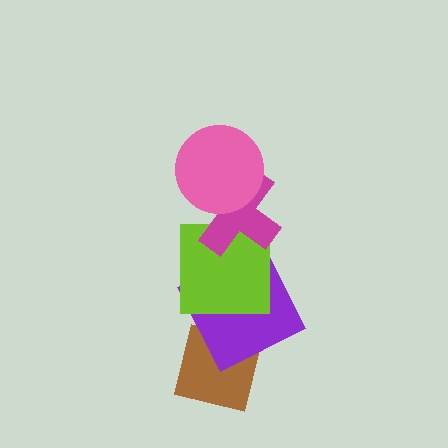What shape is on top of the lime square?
The magenta cross is on top of the lime square.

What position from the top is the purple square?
The purple square is 4th from the top.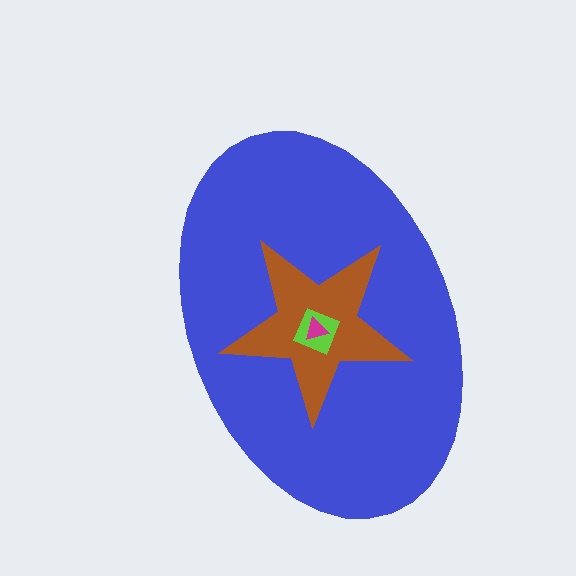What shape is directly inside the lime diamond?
The magenta triangle.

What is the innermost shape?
The magenta triangle.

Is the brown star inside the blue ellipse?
Yes.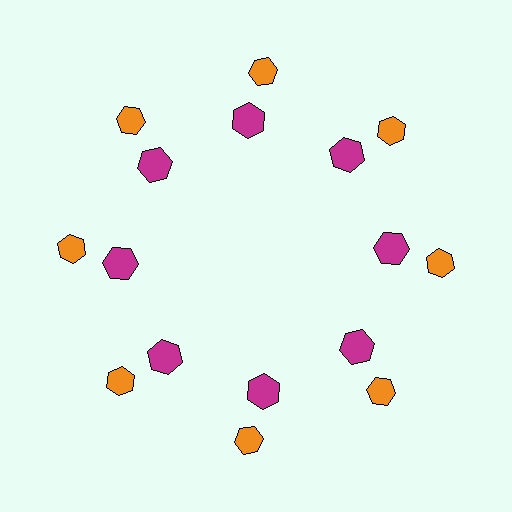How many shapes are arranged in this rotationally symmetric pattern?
There are 16 shapes, arranged in 8 groups of 2.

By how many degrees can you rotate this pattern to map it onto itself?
The pattern maps onto itself every 45 degrees of rotation.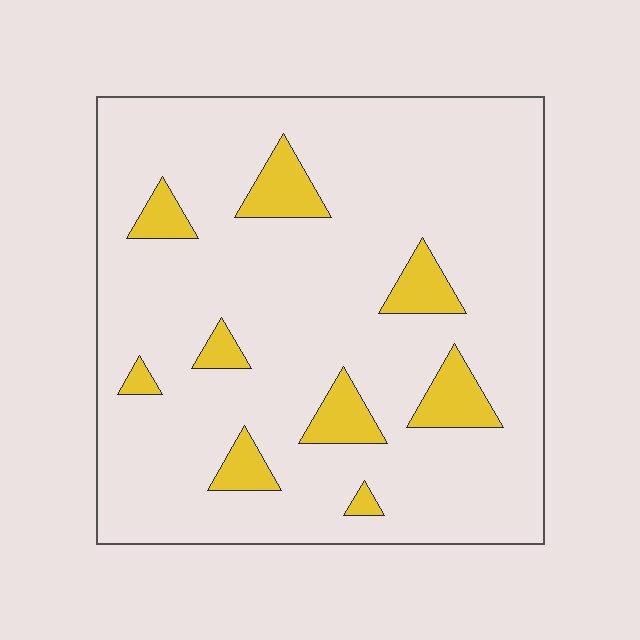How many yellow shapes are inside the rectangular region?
9.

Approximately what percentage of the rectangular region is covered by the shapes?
Approximately 10%.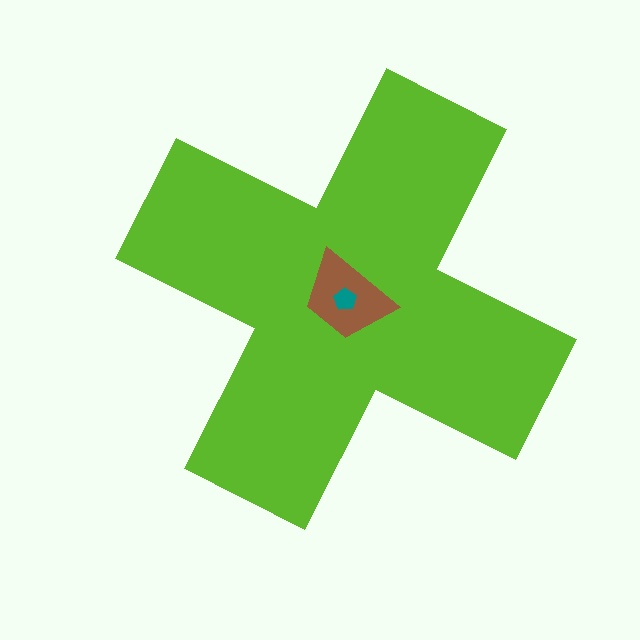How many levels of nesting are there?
3.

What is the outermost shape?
The lime cross.